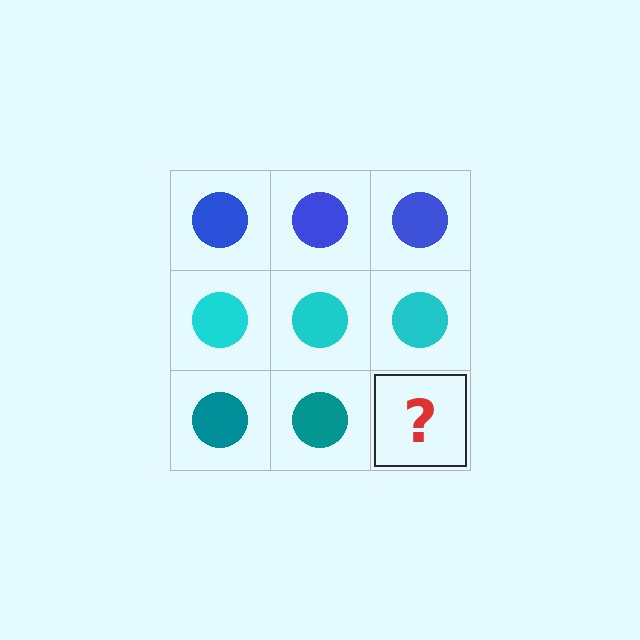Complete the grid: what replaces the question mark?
The question mark should be replaced with a teal circle.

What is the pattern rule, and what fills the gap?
The rule is that each row has a consistent color. The gap should be filled with a teal circle.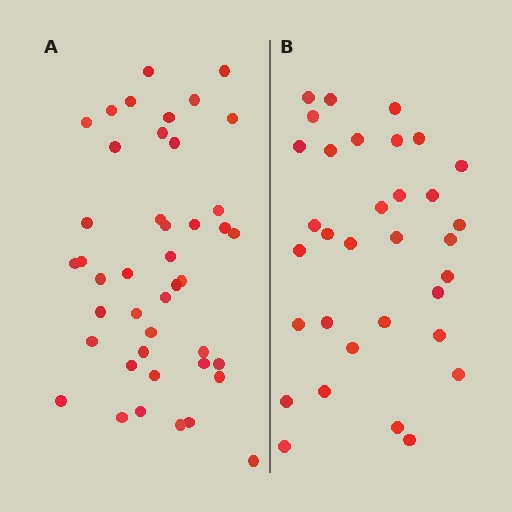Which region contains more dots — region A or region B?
Region A (the left region) has more dots.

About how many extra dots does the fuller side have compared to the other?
Region A has roughly 10 or so more dots than region B.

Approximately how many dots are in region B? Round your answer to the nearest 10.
About 30 dots. (The exact count is 33, which rounds to 30.)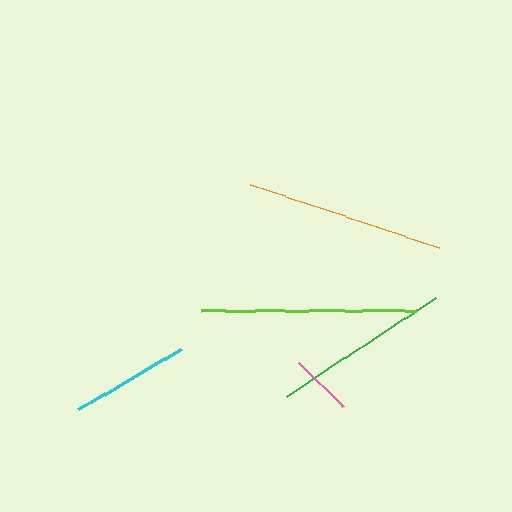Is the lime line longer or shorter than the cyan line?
The lime line is longer than the cyan line.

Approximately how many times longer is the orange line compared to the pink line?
The orange line is approximately 3.2 times the length of the pink line.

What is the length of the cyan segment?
The cyan segment is approximately 119 pixels long.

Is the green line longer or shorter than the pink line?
The green line is longer than the pink line.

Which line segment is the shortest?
The pink line is the shortest at approximately 63 pixels.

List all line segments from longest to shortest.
From longest to shortest: lime, orange, green, cyan, pink.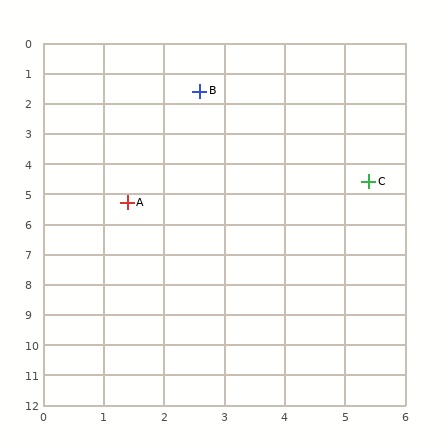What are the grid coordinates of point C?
Point C is at approximately (5.4, 4.6).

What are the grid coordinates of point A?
Point A is at approximately (1.4, 5.3).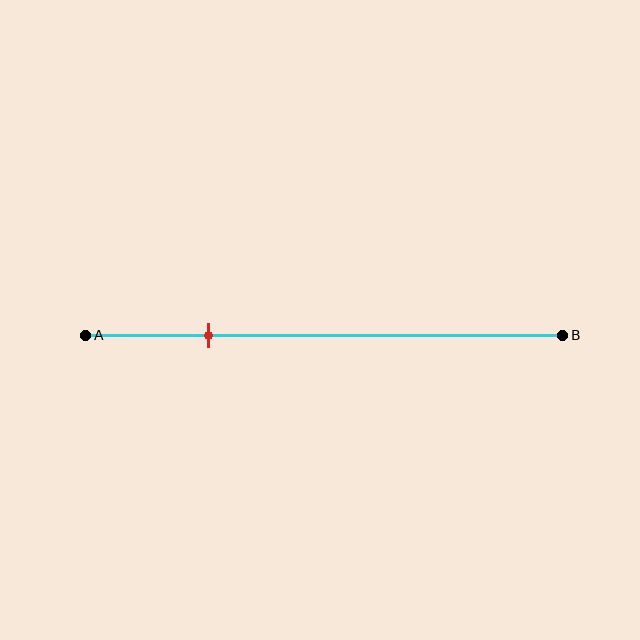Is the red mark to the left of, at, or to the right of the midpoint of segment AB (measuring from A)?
The red mark is to the left of the midpoint of segment AB.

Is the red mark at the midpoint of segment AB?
No, the mark is at about 25% from A, not at the 50% midpoint.